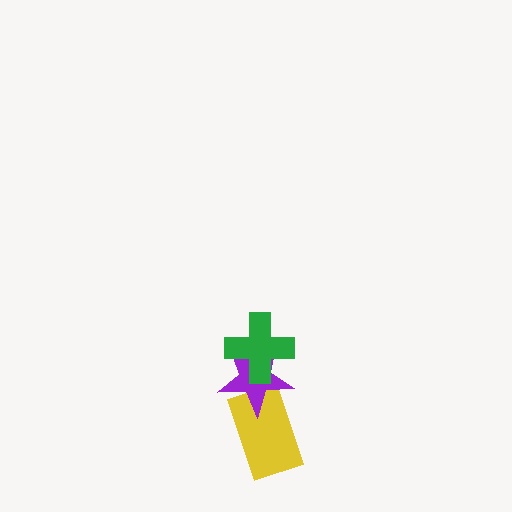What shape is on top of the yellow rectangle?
The purple star is on top of the yellow rectangle.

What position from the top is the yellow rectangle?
The yellow rectangle is 3rd from the top.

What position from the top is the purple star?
The purple star is 2nd from the top.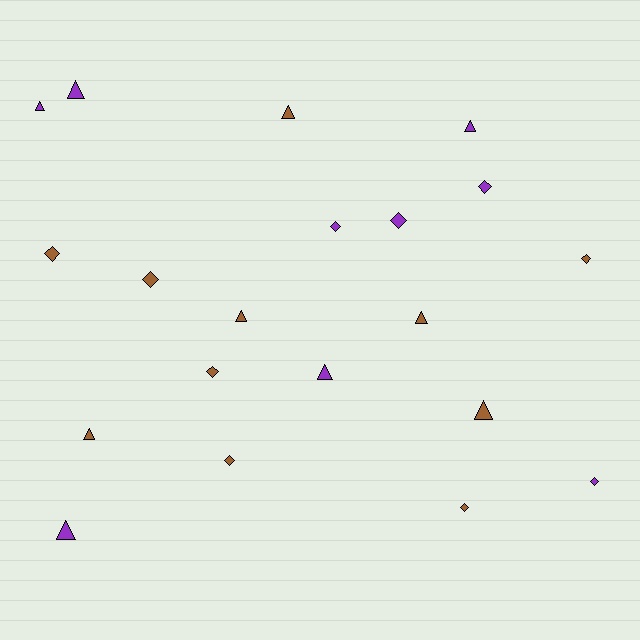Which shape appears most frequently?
Triangle, with 10 objects.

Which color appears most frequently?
Brown, with 11 objects.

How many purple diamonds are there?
There are 4 purple diamonds.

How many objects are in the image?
There are 20 objects.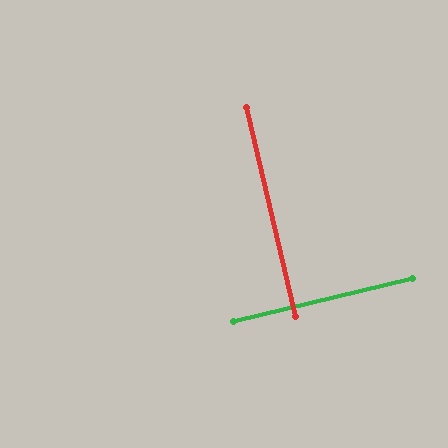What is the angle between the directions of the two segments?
Approximately 89 degrees.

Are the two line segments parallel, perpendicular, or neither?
Perpendicular — they meet at approximately 89°.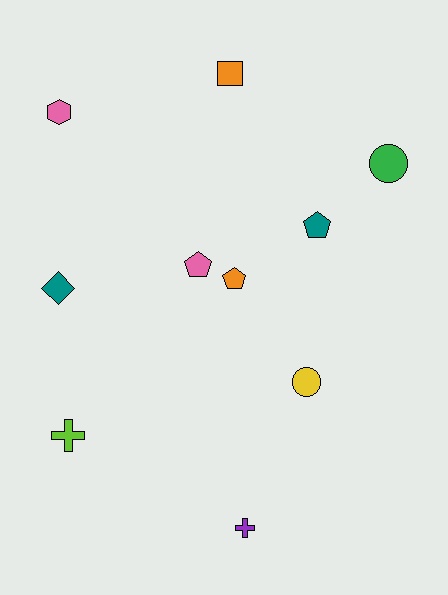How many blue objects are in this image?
There are no blue objects.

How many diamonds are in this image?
There is 1 diamond.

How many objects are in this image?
There are 10 objects.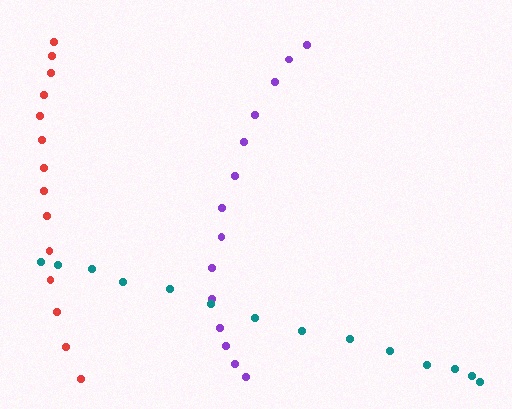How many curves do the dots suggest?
There are 3 distinct paths.